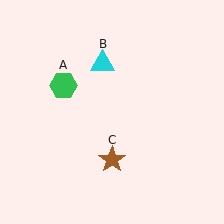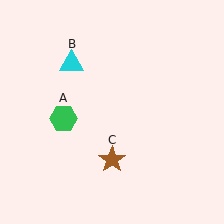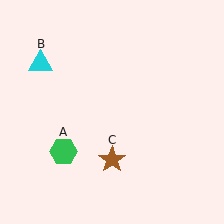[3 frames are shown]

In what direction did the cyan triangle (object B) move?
The cyan triangle (object B) moved left.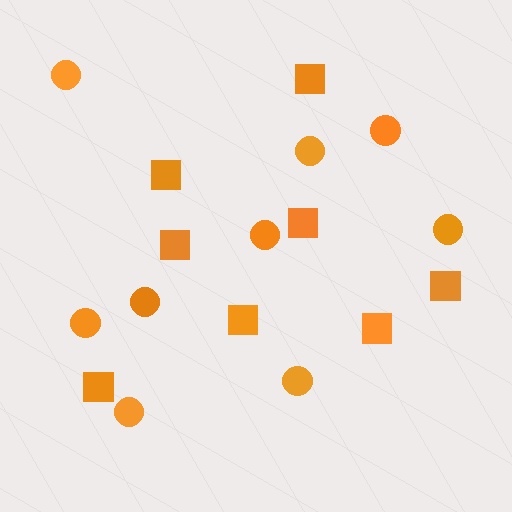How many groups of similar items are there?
There are 2 groups: one group of circles (9) and one group of squares (8).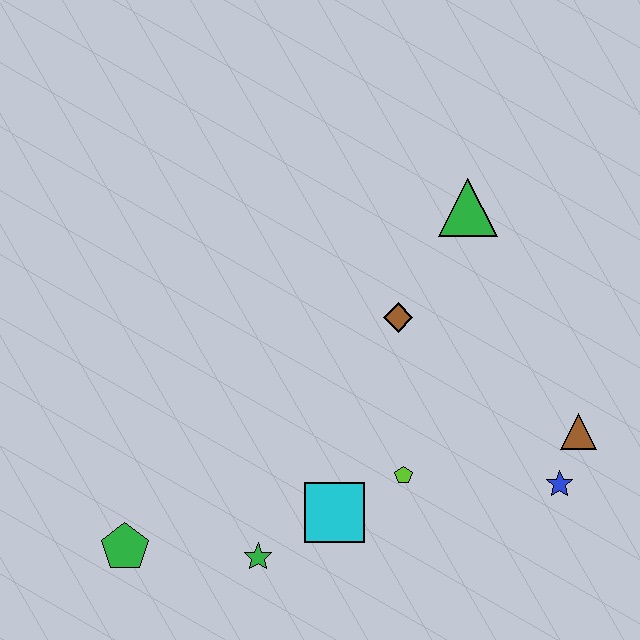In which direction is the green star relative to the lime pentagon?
The green star is to the left of the lime pentagon.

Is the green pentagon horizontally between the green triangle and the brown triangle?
No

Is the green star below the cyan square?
Yes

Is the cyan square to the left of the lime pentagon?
Yes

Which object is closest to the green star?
The cyan square is closest to the green star.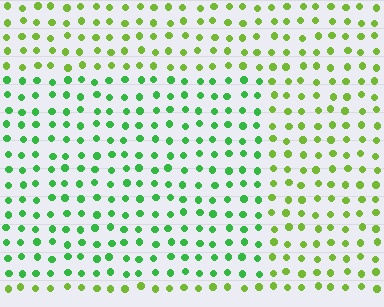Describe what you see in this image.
The image is filled with small lime elements in a uniform arrangement. A rectangle-shaped region is visible where the elements are tinted to a slightly different hue, forming a subtle color boundary.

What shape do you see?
I see a rectangle.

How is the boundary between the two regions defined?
The boundary is defined purely by a slight shift in hue (about 35 degrees). Spacing, size, and orientation are identical on both sides.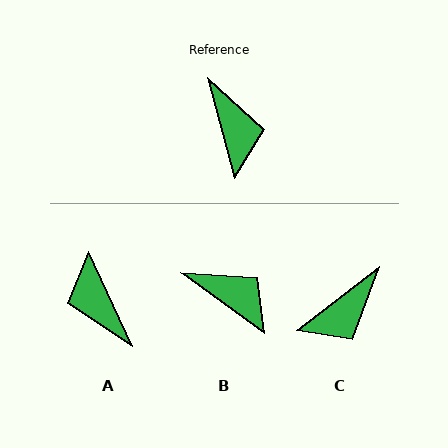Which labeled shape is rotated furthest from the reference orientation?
A, about 171 degrees away.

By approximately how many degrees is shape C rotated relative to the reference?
Approximately 67 degrees clockwise.